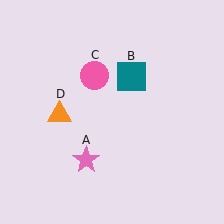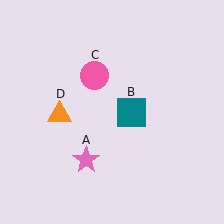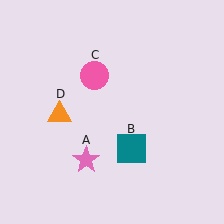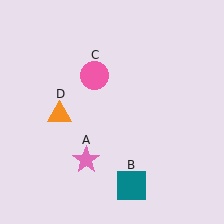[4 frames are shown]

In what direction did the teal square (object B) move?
The teal square (object B) moved down.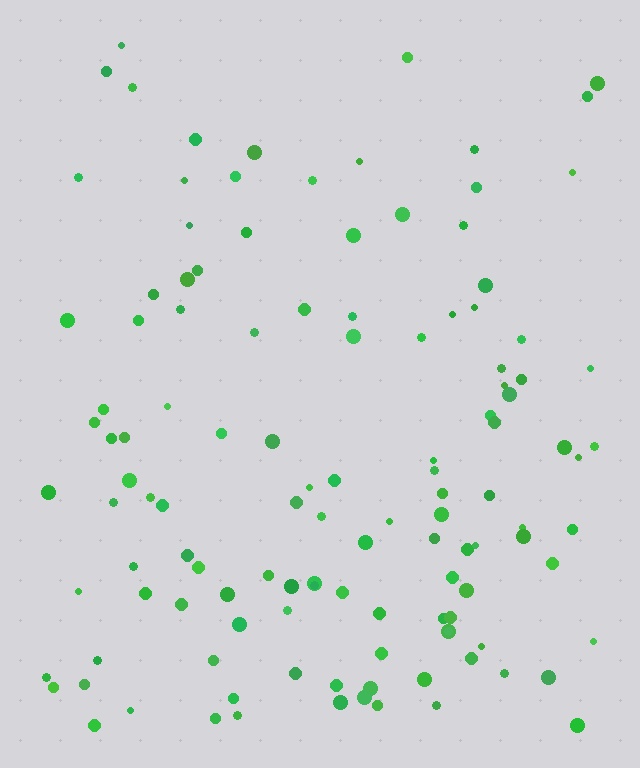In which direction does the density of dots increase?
From top to bottom, with the bottom side densest.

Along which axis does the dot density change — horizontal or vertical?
Vertical.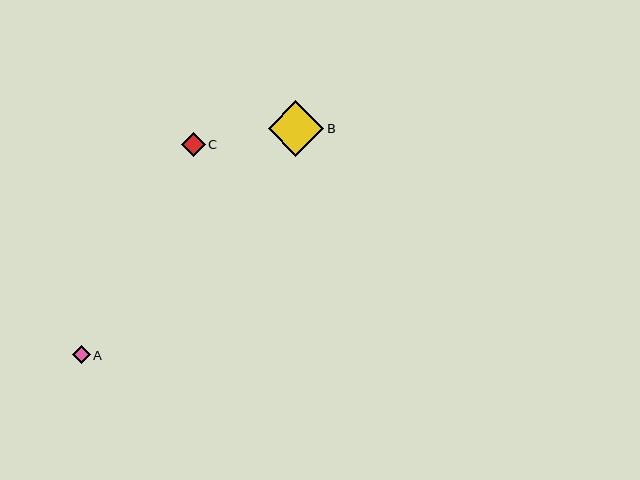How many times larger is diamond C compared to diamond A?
Diamond C is approximately 1.3 times the size of diamond A.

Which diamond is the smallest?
Diamond A is the smallest with a size of approximately 18 pixels.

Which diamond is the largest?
Diamond B is the largest with a size of approximately 56 pixels.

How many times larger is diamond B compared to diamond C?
Diamond B is approximately 2.4 times the size of diamond C.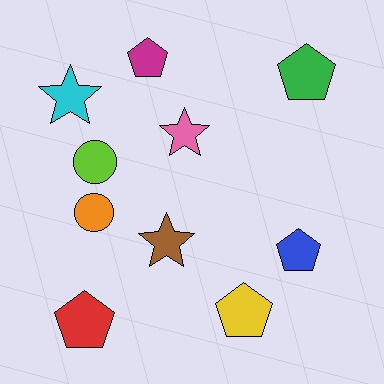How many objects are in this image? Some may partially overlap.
There are 10 objects.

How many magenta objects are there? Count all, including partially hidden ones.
There is 1 magenta object.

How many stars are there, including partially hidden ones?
There are 3 stars.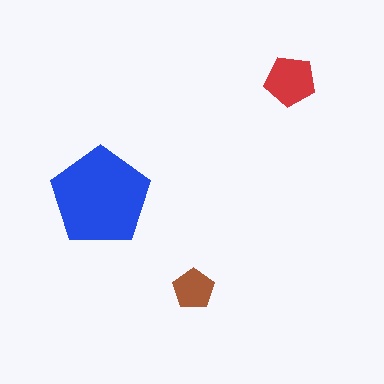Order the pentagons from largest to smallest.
the blue one, the red one, the brown one.